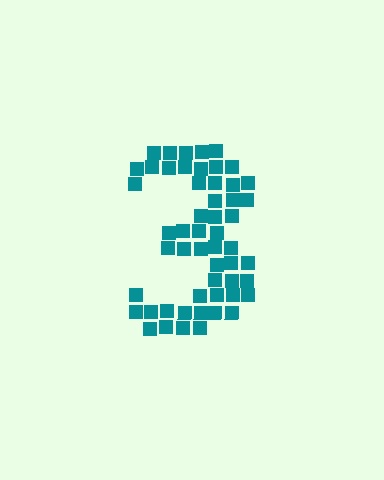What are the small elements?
The small elements are squares.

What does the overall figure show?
The overall figure shows the digit 3.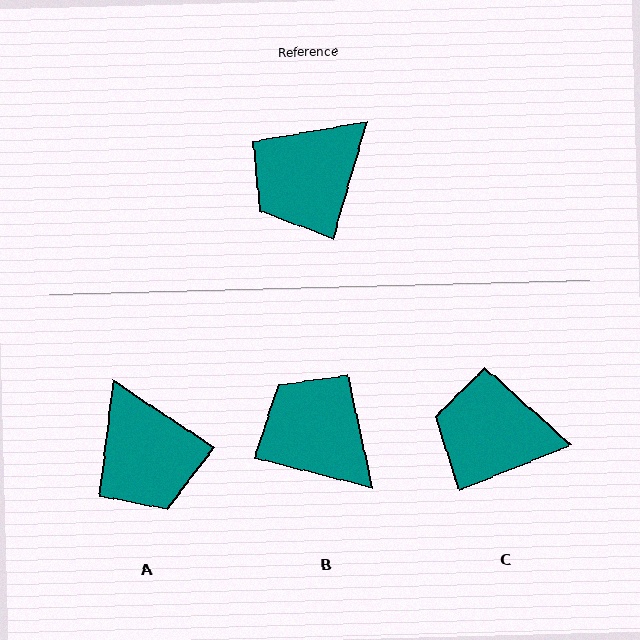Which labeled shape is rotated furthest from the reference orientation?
B, about 88 degrees away.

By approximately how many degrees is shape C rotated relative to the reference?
Approximately 52 degrees clockwise.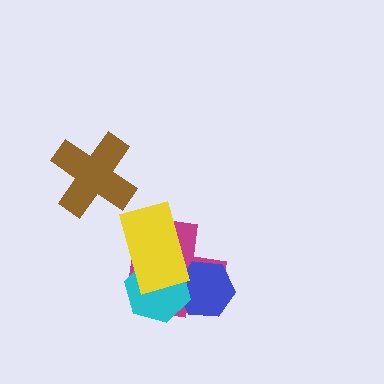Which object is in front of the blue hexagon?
The cyan hexagon is in front of the blue hexagon.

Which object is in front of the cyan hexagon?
The yellow rectangle is in front of the cyan hexagon.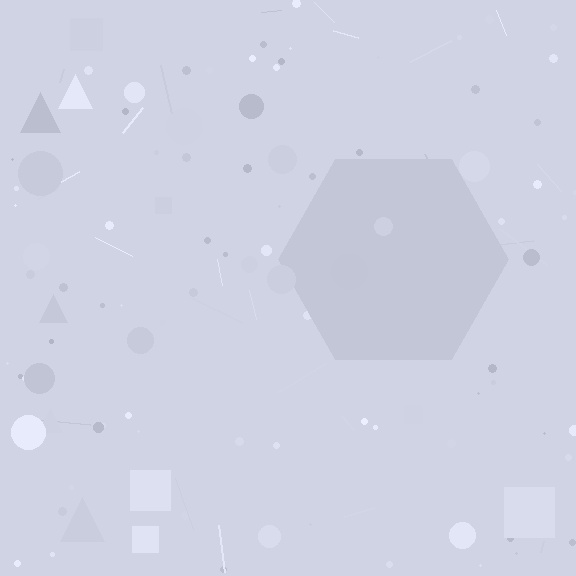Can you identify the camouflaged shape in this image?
The camouflaged shape is a hexagon.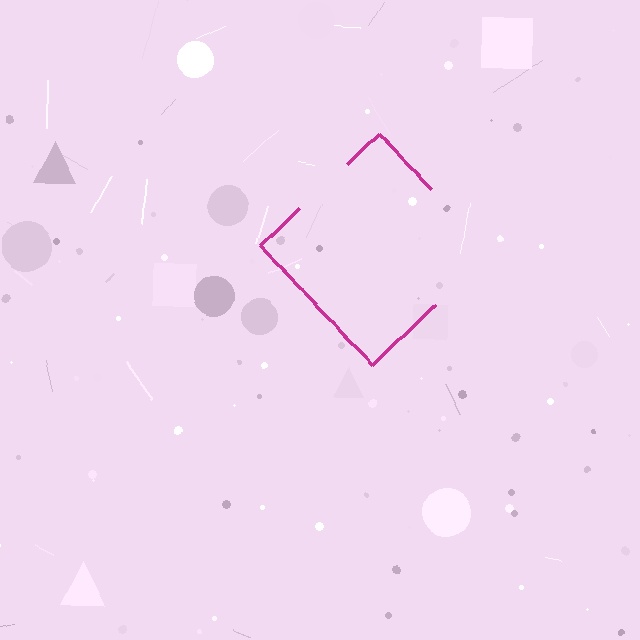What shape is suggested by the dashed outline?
The dashed outline suggests a diamond.